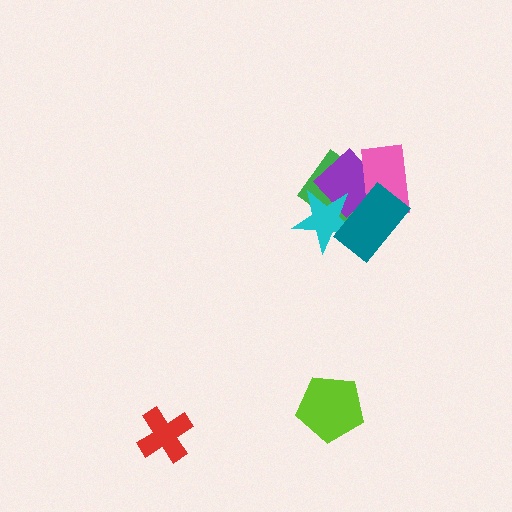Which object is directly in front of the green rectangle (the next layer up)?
The purple diamond is directly in front of the green rectangle.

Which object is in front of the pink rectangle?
The teal rectangle is in front of the pink rectangle.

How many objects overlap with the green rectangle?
4 objects overlap with the green rectangle.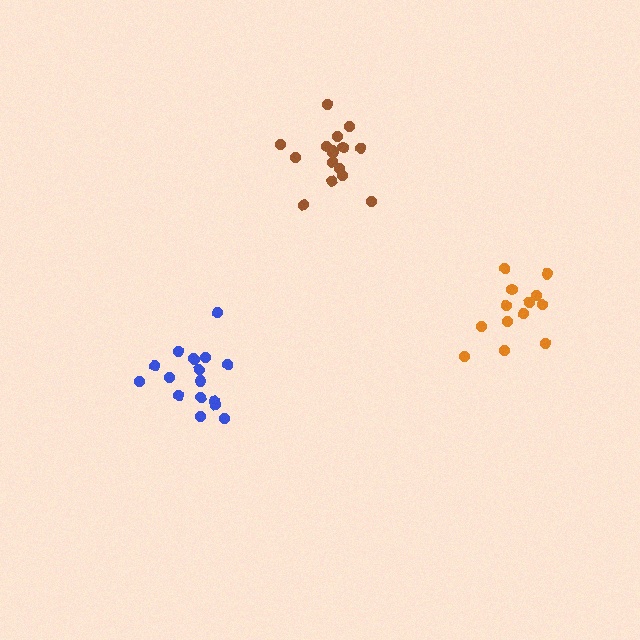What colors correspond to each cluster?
The clusters are colored: blue, orange, brown.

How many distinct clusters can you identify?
There are 3 distinct clusters.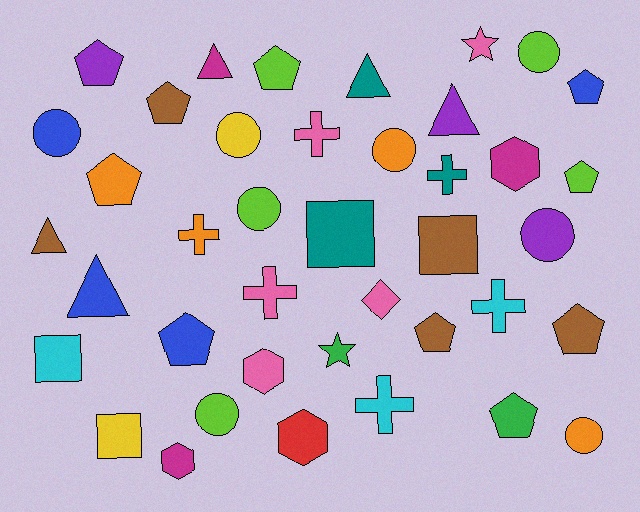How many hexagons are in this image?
There are 4 hexagons.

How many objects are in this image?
There are 40 objects.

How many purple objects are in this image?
There are 3 purple objects.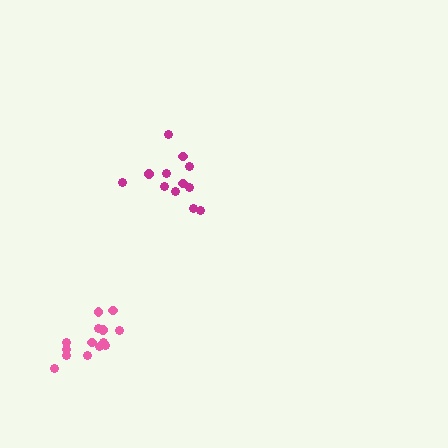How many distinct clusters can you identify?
There are 2 distinct clusters.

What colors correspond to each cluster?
The clusters are colored: magenta, pink.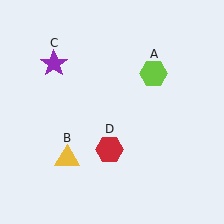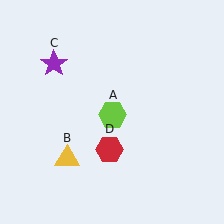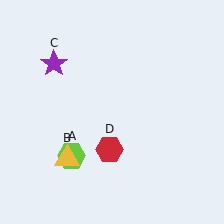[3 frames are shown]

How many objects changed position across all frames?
1 object changed position: lime hexagon (object A).